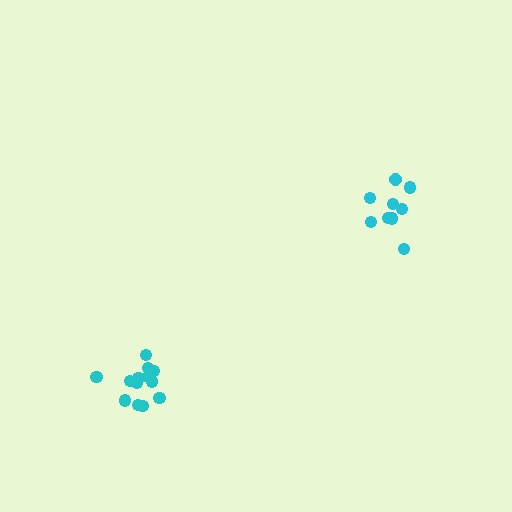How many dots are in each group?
Group 1: 13 dots, Group 2: 9 dots (22 total).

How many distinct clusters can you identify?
There are 2 distinct clusters.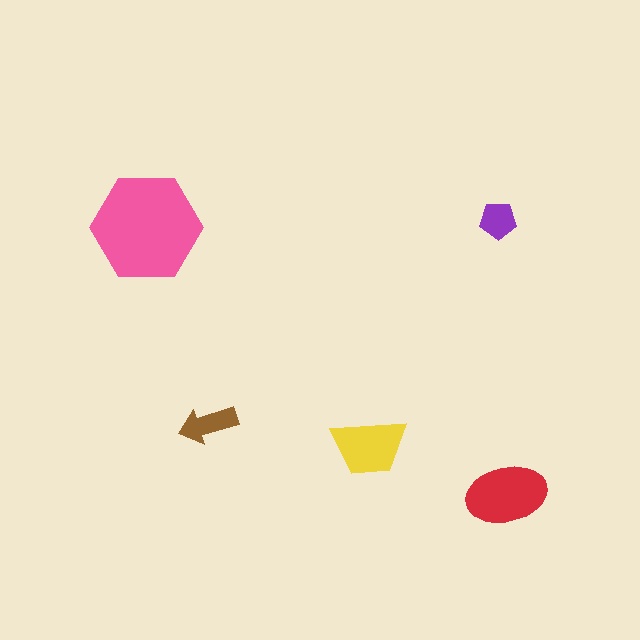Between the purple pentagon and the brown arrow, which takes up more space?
The brown arrow.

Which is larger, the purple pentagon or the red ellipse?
The red ellipse.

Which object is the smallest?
The purple pentagon.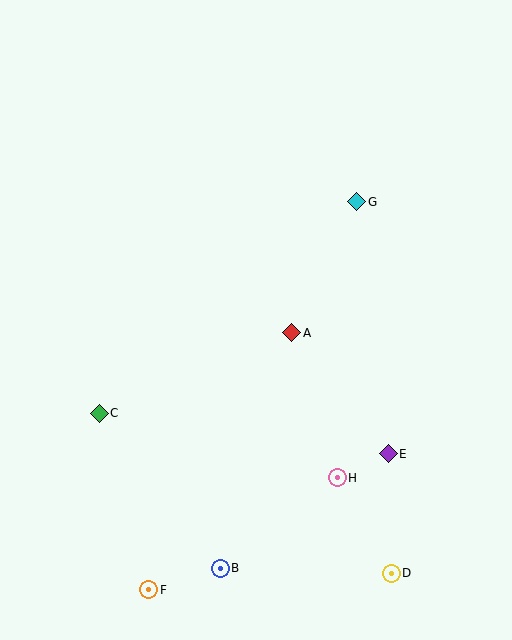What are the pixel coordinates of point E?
Point E is at (388, 454).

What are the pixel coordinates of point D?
Point D is at (391, 573).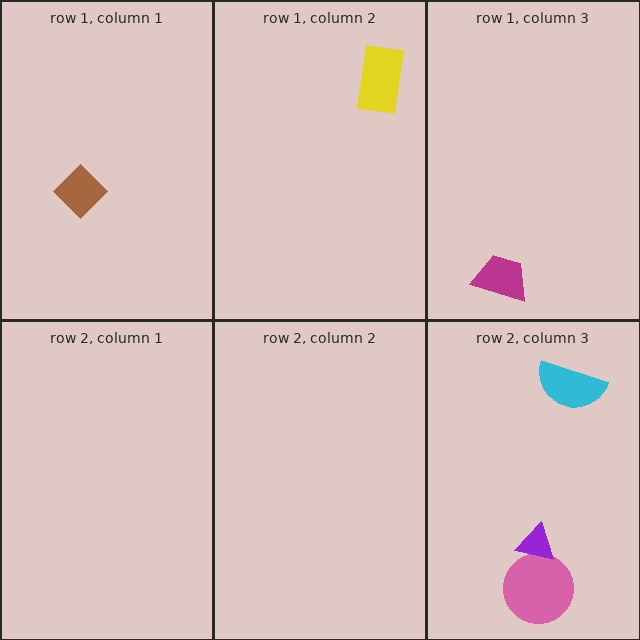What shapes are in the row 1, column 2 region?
The yellow rectangle.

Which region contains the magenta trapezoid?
The row 1, column 3 region.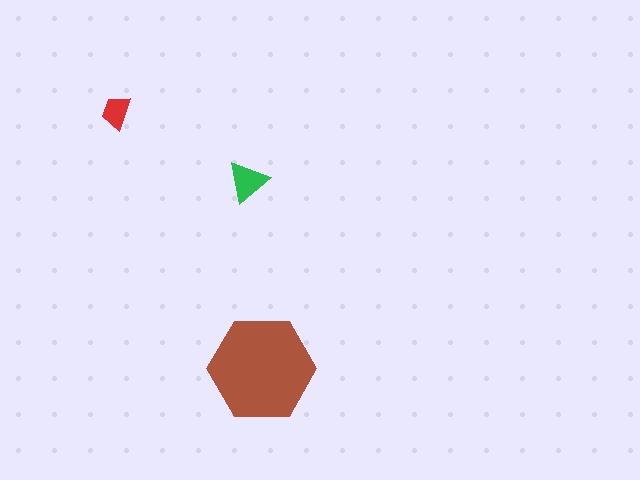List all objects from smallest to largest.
The red trapezoid, the green triangle, the brown hexagon.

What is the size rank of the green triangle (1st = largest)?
2nd.